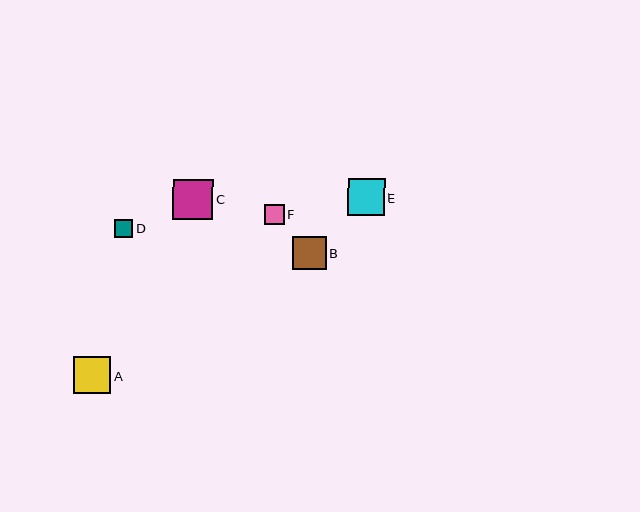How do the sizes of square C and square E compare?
Square C and square E are approximately the same size.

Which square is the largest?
Square C is the largest with a size of approximately 40 pixels.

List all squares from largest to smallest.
From largest to smallest: C, A, E, B, F, D.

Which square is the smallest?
Square D is the smallest with a size of approximately 18 pixels.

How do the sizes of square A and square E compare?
Square A and square E are approximately the same size.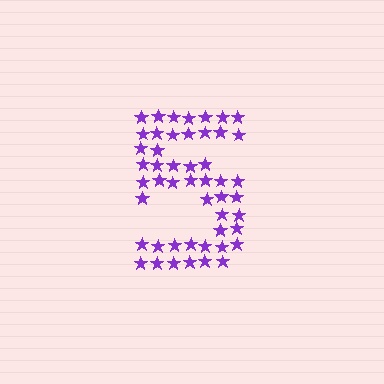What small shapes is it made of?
It is made of small stars.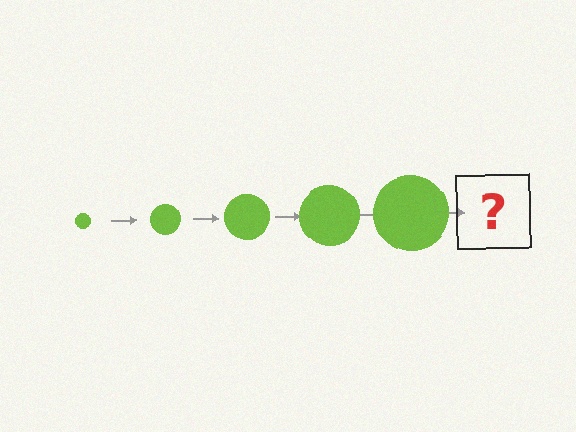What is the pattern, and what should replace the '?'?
The pattern is that the circle gets progressively larger each step. The '?' should be a lime circle, larger than the previous one.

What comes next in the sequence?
The next element should be a lime circle, larger than the previous one.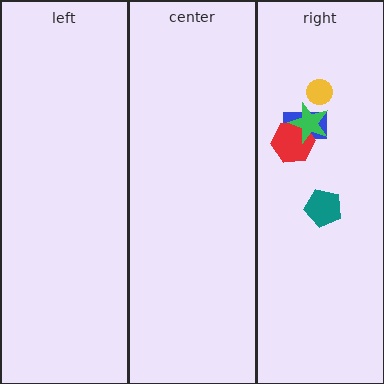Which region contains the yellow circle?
The right region.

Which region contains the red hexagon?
The right region.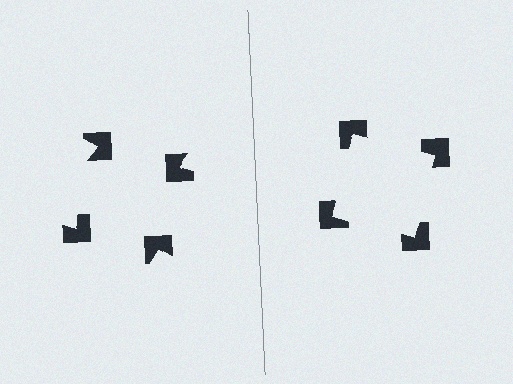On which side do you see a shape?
An illusory square appears on the right side. On the left side the wedge cuts are rotated, so no coherent shape forms.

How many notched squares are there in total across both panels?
8 — 4 on each side.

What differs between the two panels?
The notched squares are positioned identically on both sides; only the wedge orientations differ. On the right they align to a square; on the left they are misaligned.